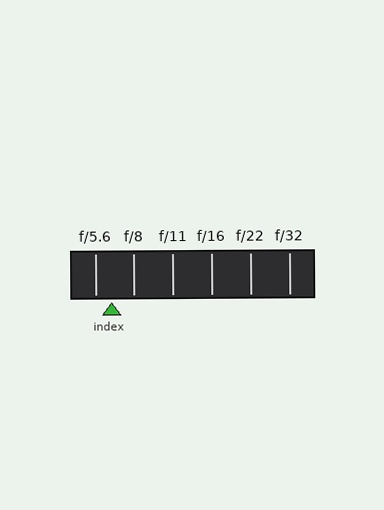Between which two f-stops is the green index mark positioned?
The index mark is between f/5.6 and f/8.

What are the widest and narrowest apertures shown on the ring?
The widest aperture shown is f/5.6 and the narrowest is f/32.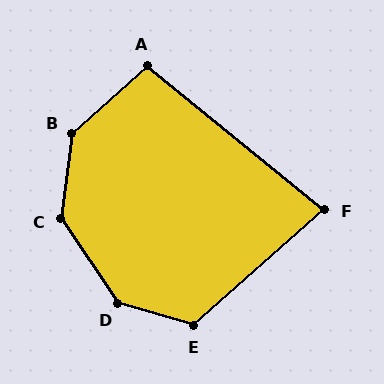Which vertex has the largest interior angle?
D, at approximately 140 degrees.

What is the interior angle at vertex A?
Approximately 99 degrees (obtuse).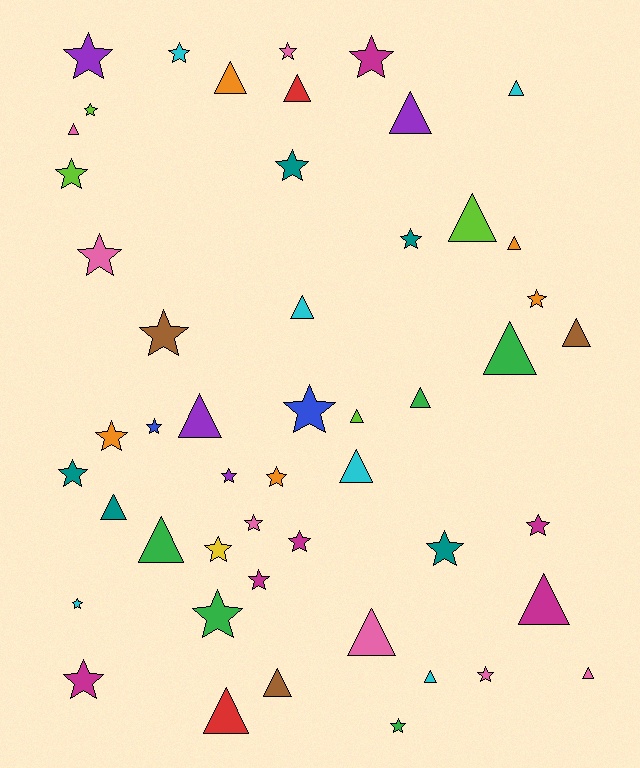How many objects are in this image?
There are 50 objects.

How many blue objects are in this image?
There are 2 blue objects.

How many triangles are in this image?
There are 22 triangles.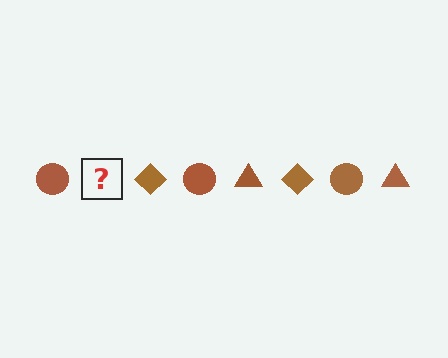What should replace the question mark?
The question mark should be replaced with a brown triangle.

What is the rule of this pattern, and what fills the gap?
The rule is that the pattern cycles through circle, triangle, diamond shapes in brown. The gap should be filled with a brown triangle.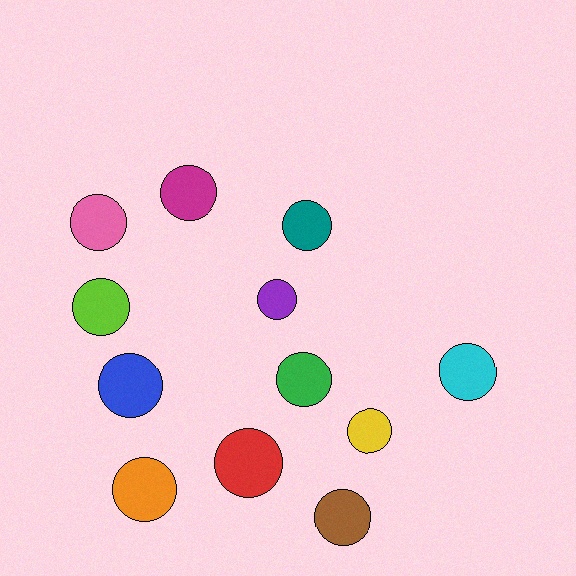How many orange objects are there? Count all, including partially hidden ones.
There is 1 orange object.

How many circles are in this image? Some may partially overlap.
There are 12 circles.